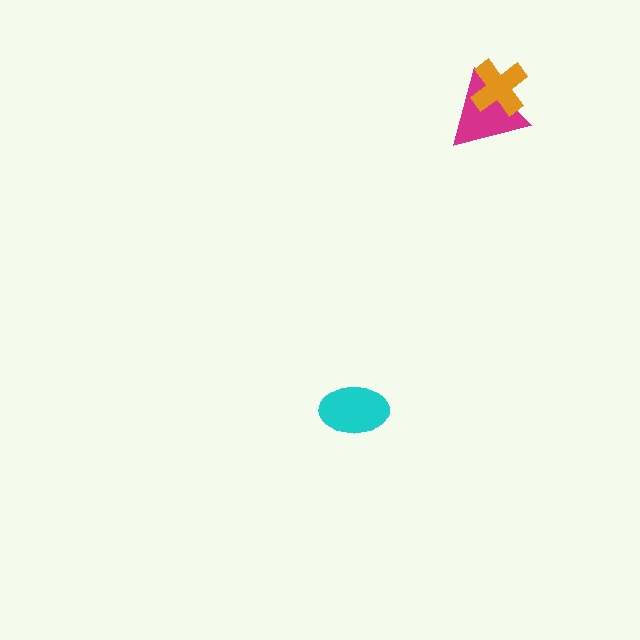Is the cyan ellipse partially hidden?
No, no other shape covers it.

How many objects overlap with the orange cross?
1 object overlaps with the orange cross.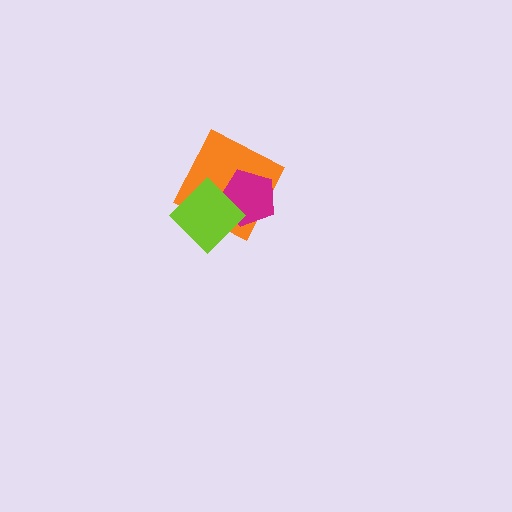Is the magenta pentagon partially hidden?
Yes, it is partially covered by another shape.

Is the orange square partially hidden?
Yes, it is partially covered by another shape.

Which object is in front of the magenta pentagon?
The lime diamond is in front of the magenta pentagon.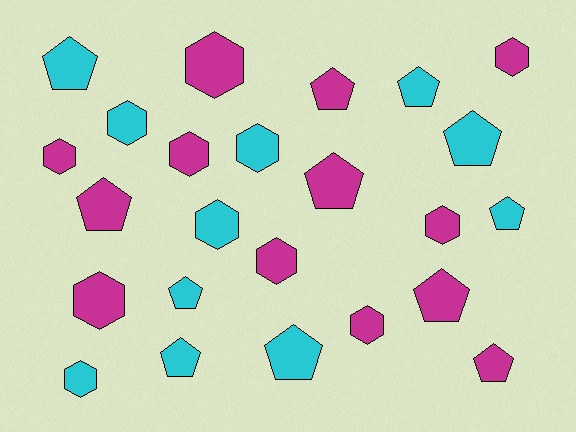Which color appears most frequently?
Magenta, with 13 objects.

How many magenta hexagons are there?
There are 8 magenta hexagons.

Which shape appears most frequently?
Pentagon, with 12 objects.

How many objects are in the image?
There are 24 objects.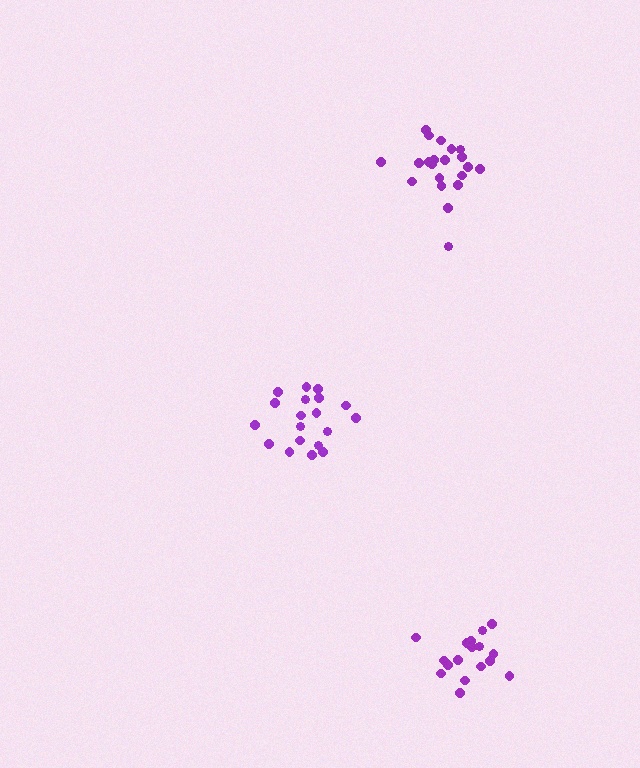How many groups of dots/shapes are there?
There are 3 groups.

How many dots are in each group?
Group 1: 17 dots, Group 2: 21 dots, Group 3: 19 dots (57 total).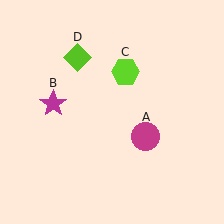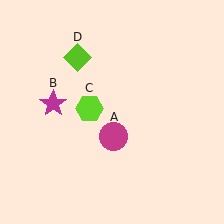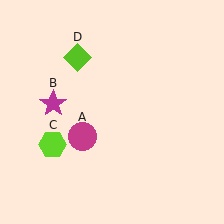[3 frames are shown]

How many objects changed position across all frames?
2 objects changed position: magenta circle (object A), lime hexagon (object C).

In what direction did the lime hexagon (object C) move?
The lime hexagon (object C) moved down and to the left.